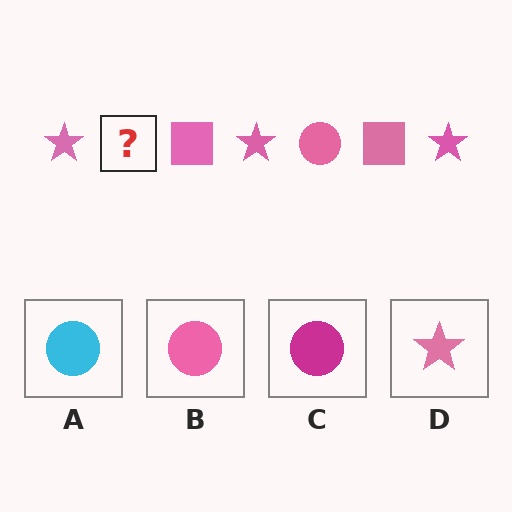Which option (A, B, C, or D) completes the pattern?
B.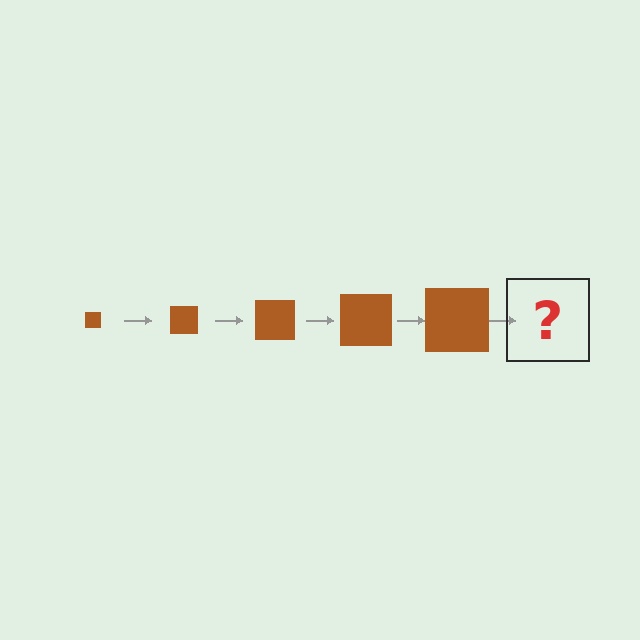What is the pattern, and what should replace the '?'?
The pattern is that the square gets progressively larger each step. The '?' should be a brown square, larger than the previous one.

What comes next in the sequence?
The next element should be a brown square, larger than the previous one.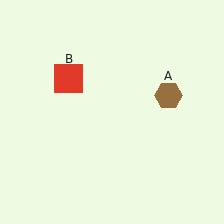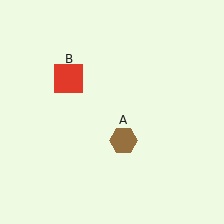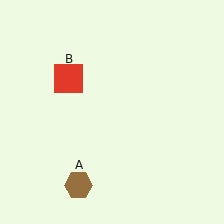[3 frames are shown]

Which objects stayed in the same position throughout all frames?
Red square (object B) remained stationary.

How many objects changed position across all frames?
1 object changed position: brown hexagon (object A).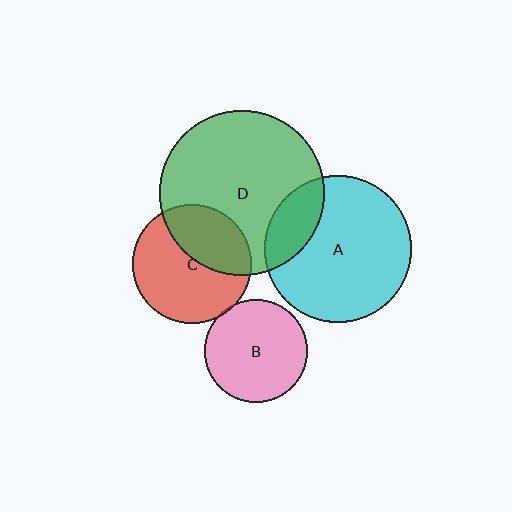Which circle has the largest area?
Circle D (green).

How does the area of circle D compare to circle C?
Approximately 1.9 times.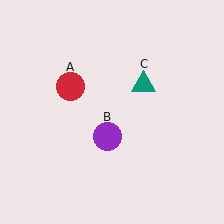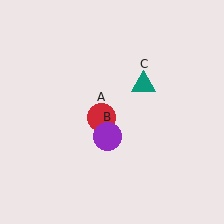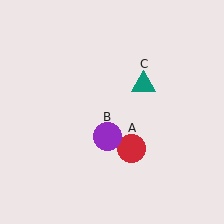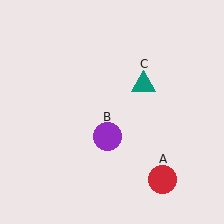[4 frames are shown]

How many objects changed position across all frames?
1 object changed position: red circle (object A).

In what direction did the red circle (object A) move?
The red circle (object A) moved down and to the right.